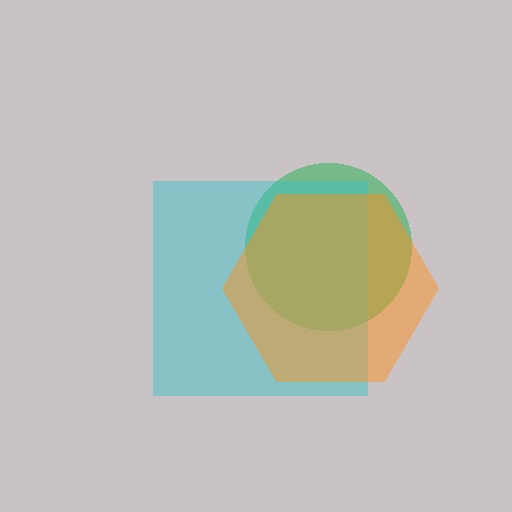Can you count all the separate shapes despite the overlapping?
Yes, there are 3 separate shapes.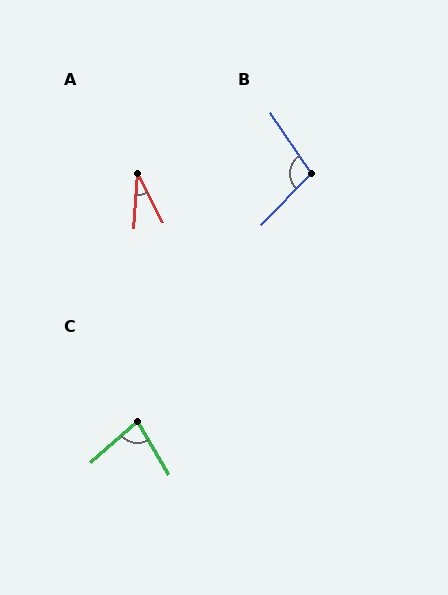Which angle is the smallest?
A, at approximately 31 degrees.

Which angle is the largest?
B, at approximately 102 degrees.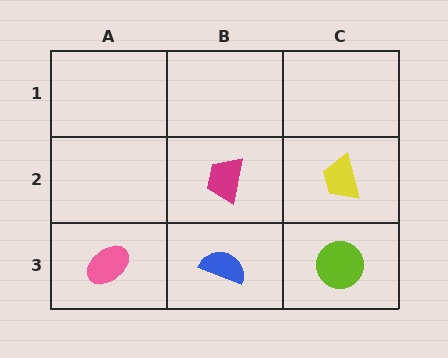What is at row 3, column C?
A lime circle.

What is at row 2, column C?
A yellow trapezoid.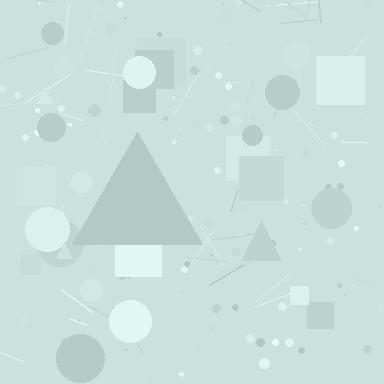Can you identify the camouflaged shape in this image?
The camouflaged shape is a triangle.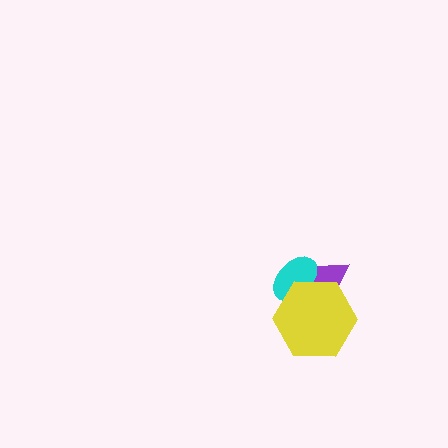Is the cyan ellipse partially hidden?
Yes, it is partially covered by another shape.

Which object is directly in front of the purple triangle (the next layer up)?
The cyan ellipse is directly in front of the purple triangle.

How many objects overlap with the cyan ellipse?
2 objects overlap with the cyan ellipse.